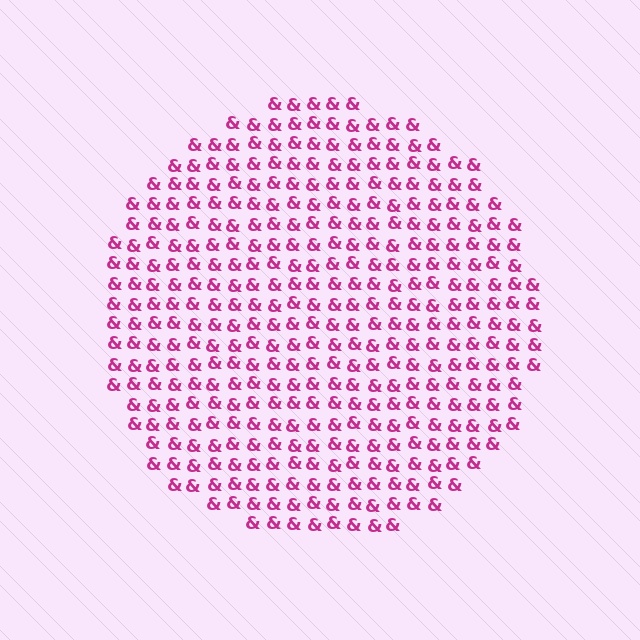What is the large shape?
The large shape is a circle.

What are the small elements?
The small elements are ampersands.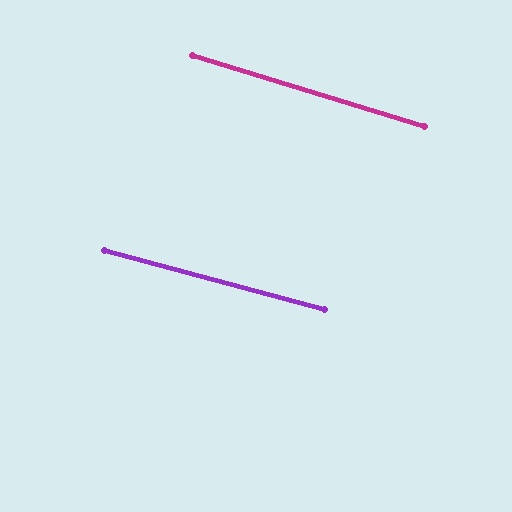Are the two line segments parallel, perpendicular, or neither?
Parallel — their directions differ by only 1.8°.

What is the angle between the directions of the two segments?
Approximately 2 degrees.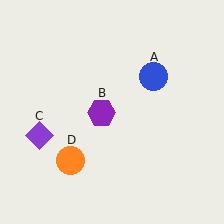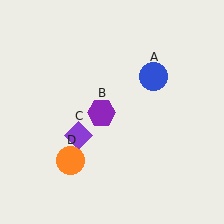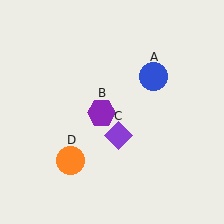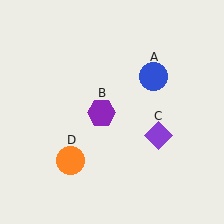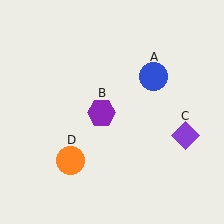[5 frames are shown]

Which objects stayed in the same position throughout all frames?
Blue circle (object A) and purple hexagon (object B) and orange circle (object D) remained stationary.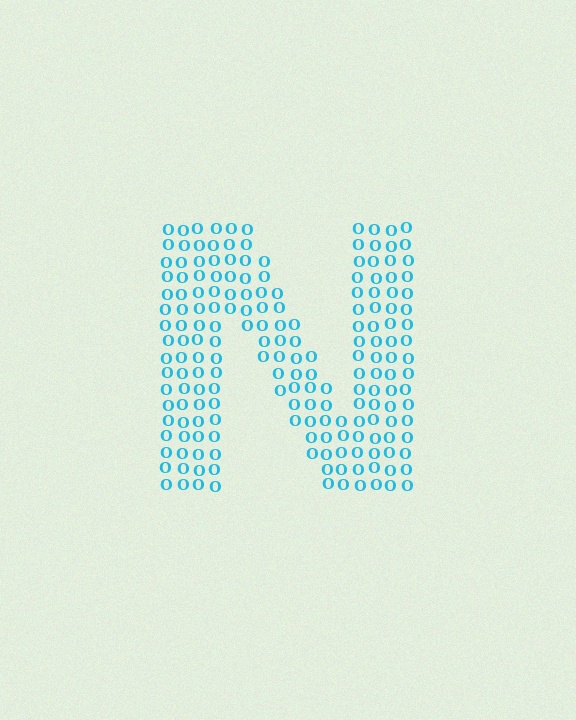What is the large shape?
The large shape is the letter N.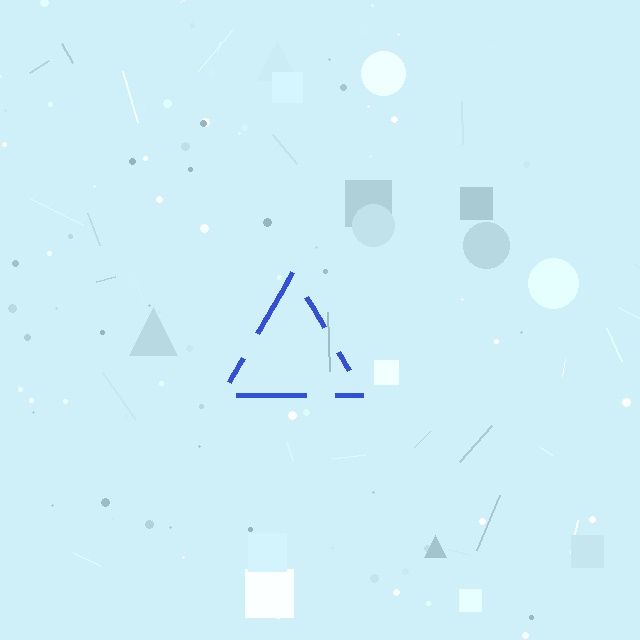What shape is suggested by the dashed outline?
The dashed outline suggests a triangle.